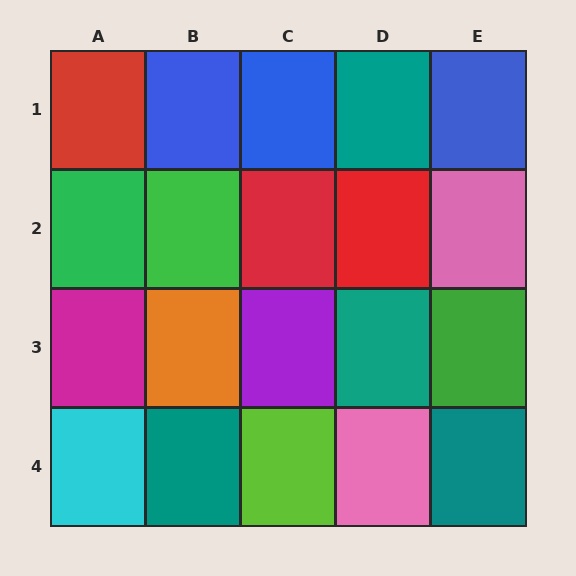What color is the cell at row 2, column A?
Green.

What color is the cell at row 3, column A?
Magenta.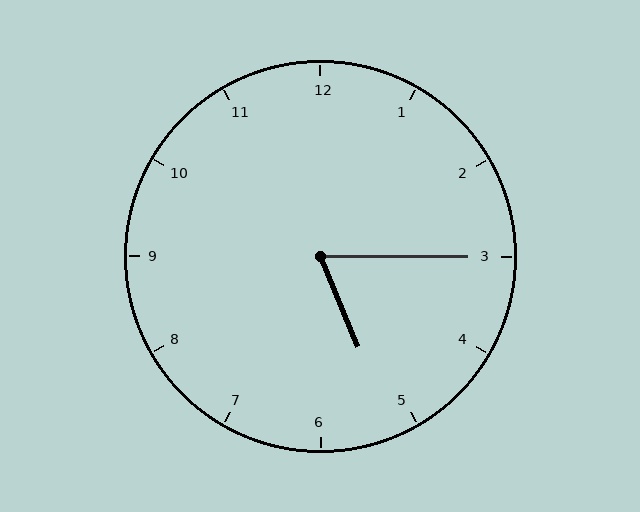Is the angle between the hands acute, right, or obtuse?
It is acute.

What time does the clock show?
5:15.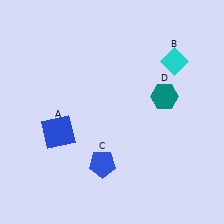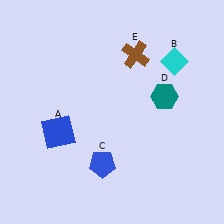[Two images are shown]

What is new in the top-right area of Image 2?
A brown cross (E) was added in the top-right area of Image 2.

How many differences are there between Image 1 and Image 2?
There is 1 difference between the two images.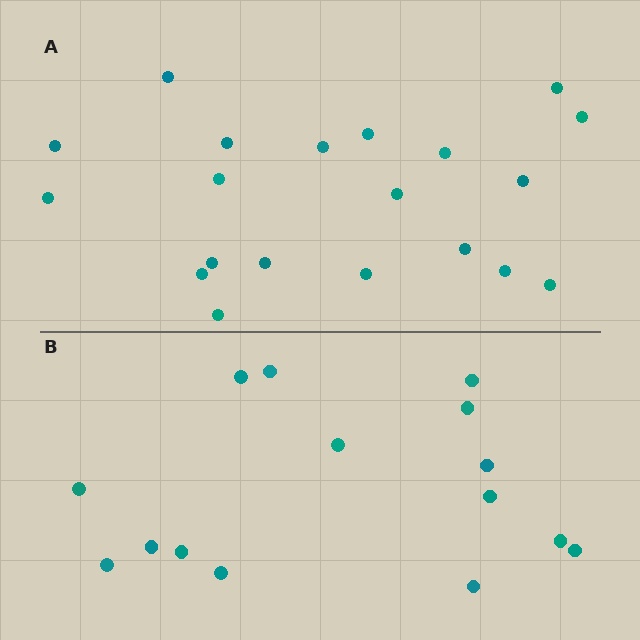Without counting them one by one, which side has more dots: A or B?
Region A (the top region) has more dots.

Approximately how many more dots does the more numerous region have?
Region A has about 5 more dots than region B.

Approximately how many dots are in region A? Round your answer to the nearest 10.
About 20 dots.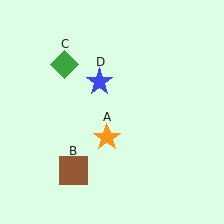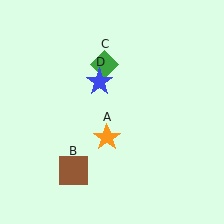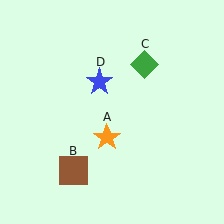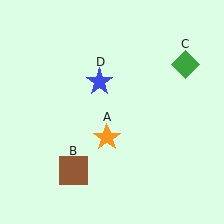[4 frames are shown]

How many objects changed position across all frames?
1 object changed position: green diamond (object C).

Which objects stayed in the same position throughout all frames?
Orange star (object A) and brown square (object B) and blue star (object D) remained stationary.